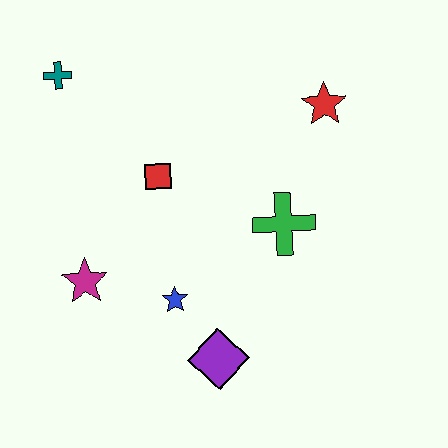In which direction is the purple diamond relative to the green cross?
The purple diamond is below the green cross.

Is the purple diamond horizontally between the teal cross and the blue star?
No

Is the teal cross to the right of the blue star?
No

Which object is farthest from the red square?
The purple diamond is farthest from the red square.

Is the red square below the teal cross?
Yes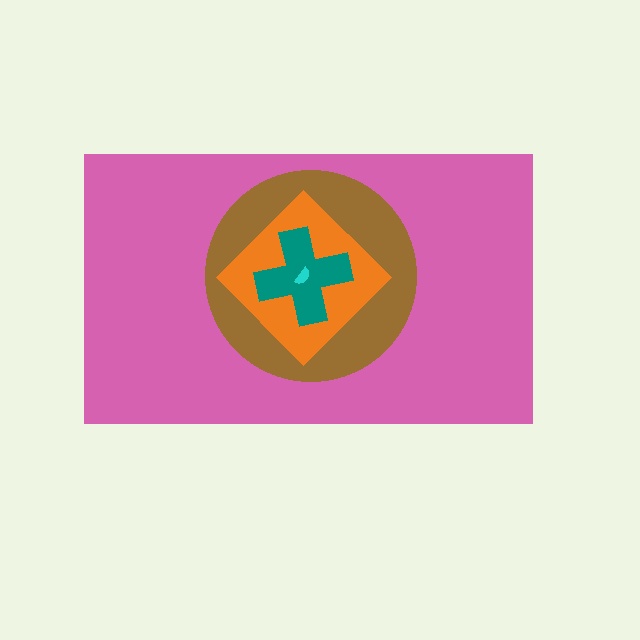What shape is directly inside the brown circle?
The orange diamond.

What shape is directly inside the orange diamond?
The teal cross.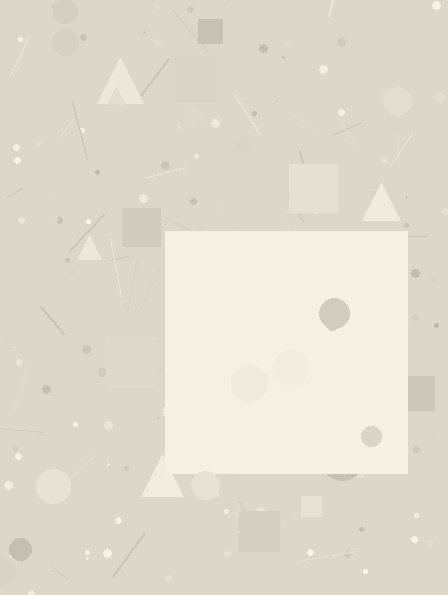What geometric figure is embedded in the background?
A square is embedded in the background.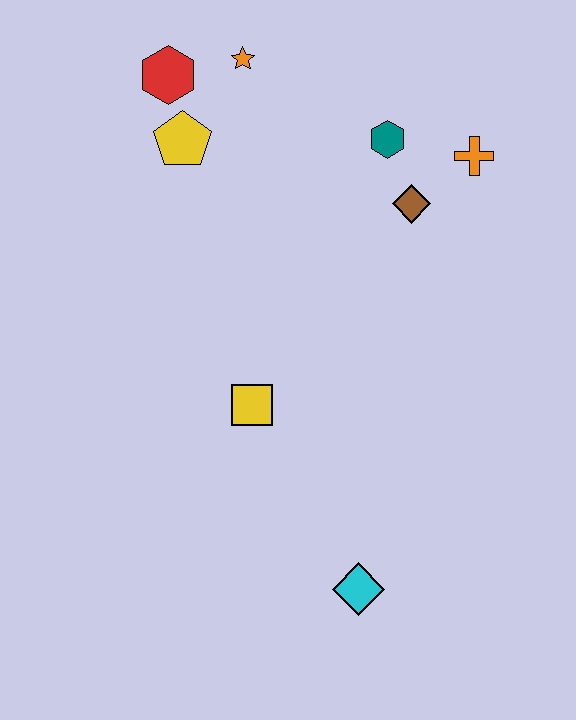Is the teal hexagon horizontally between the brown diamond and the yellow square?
Yes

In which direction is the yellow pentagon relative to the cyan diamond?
The yellow pentagon is above the cyan diamond.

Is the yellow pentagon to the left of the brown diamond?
Yes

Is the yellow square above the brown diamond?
No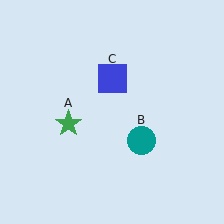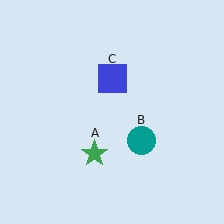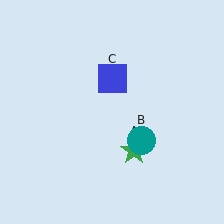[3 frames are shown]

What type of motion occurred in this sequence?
The green star (object A) rotated counterclockwise around the center of the scene.